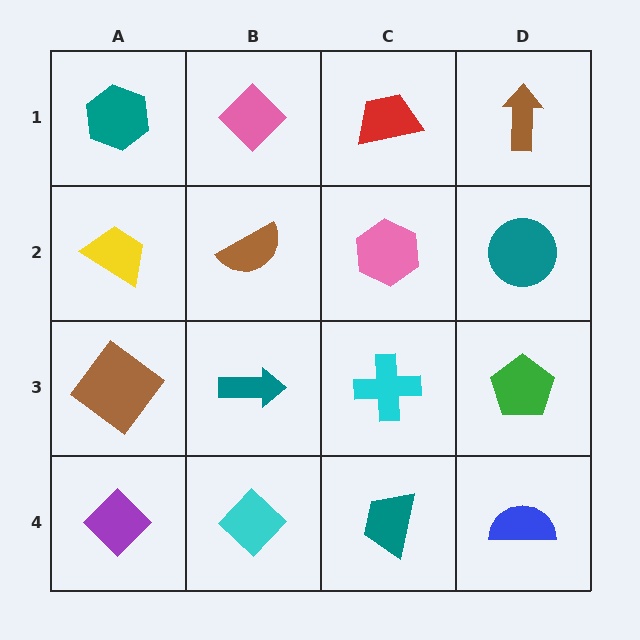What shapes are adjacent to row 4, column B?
A teal arrow (row 3, column B), a purple diamond (row 4, column A), a teal trapezoid (row 4, column C).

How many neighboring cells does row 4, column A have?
2.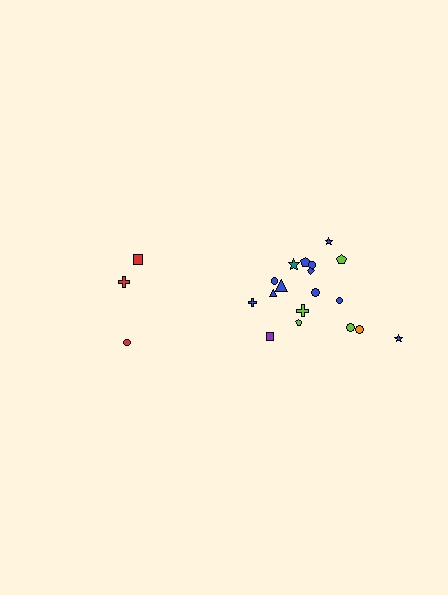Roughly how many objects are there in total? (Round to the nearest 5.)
Roughly 20 objects in total.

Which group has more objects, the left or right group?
The right group.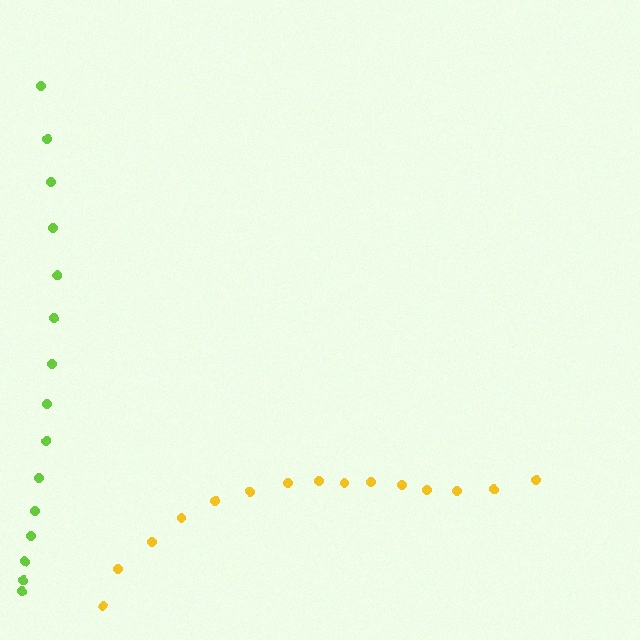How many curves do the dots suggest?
There are 2 distinct paths.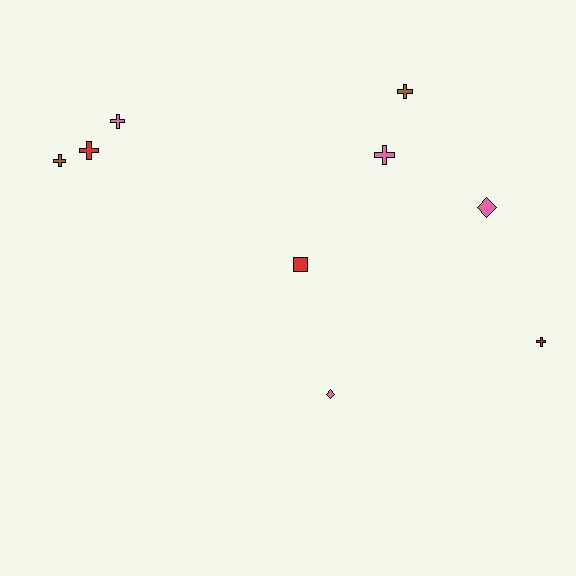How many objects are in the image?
There are 9 objects.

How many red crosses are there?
There are 2 red crosses.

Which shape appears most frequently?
Cross, with 6 objects.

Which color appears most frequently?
Pink, with 4 objects.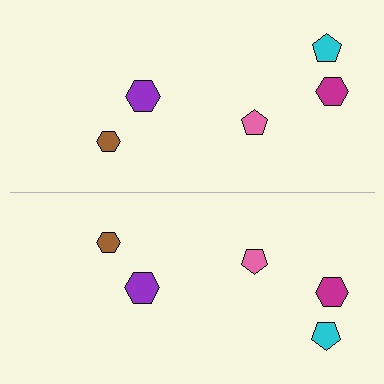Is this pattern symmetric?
Yes, this pattern has bilateral (reflection) symmetry.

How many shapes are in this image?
There are 10 shapes in this image.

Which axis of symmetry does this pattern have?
The pattern has a horizontal axis of symmetry running through the center of the image.